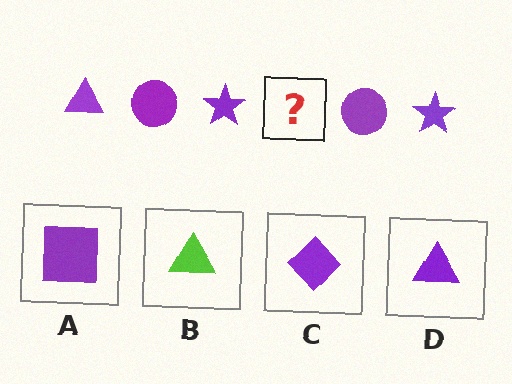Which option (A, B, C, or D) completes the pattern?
D.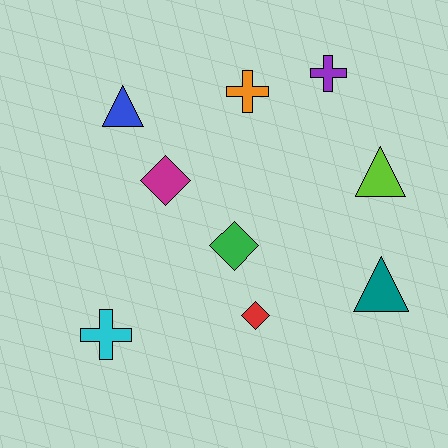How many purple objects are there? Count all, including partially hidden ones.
There is 1 purple object.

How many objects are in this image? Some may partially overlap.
There are 9 objects.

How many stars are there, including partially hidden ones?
There are no stars.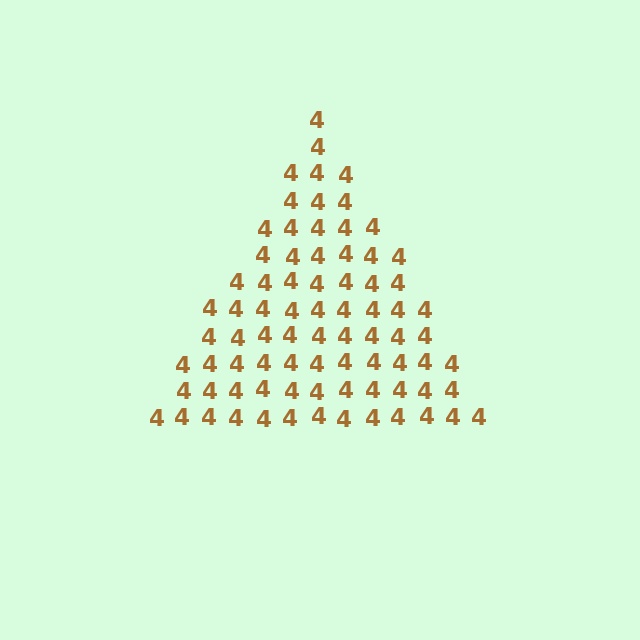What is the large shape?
The large shape is a triangle.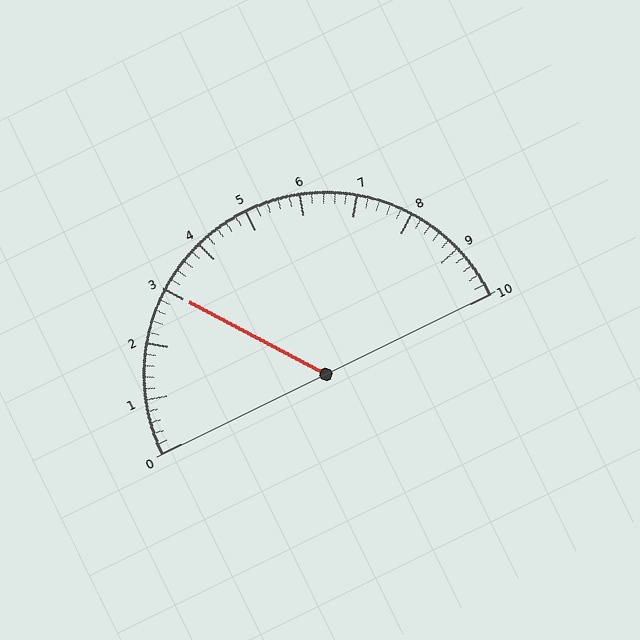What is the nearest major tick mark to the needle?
The nearest major tick mark is 3.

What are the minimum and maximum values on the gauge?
The gauge ranges from 0 to 10.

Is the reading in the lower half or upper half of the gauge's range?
The reading is in the lower half of the range (0 to 10).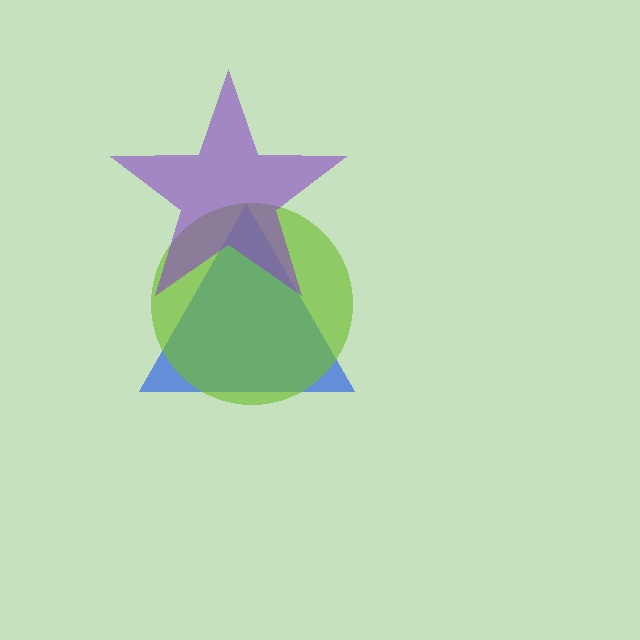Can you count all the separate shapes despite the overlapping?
Yes, there are 3 separate shapes.